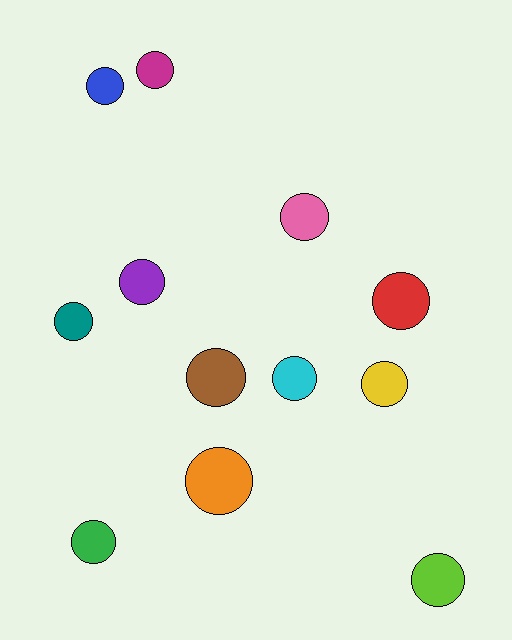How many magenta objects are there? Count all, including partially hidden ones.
There is 1 magenta object.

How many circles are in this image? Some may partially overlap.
There are 12 circles.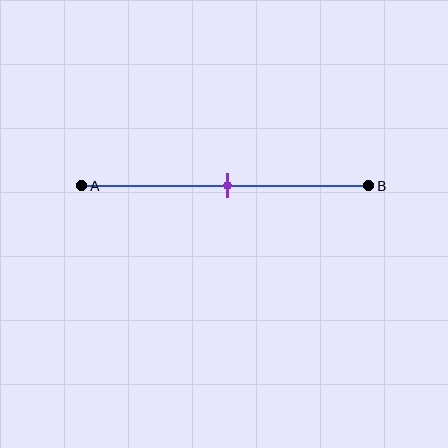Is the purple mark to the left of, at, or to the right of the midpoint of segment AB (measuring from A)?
The purple mark is approximately at the midpoint of segment AB.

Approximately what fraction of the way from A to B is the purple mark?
The purple mark is approximately 50% of the way from A to B.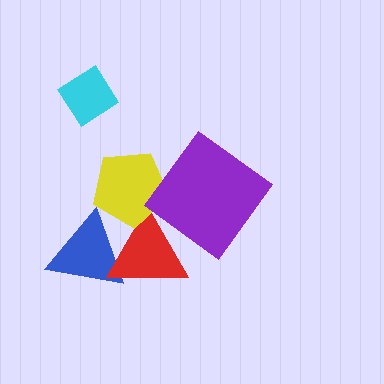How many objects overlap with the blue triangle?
2 objects overlap with the blue triangle.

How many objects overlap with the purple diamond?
0 objects overlap with the purple diamond.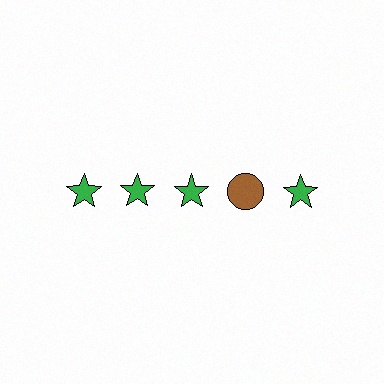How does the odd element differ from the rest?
It differs in both color (brown instead of green) and shape (circle instead of star).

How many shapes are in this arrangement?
There are 5 shapes arranged in a grid pattern.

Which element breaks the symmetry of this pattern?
The brown circle in the top row, second from right column breaks the symmetry. All other shapes are green stars.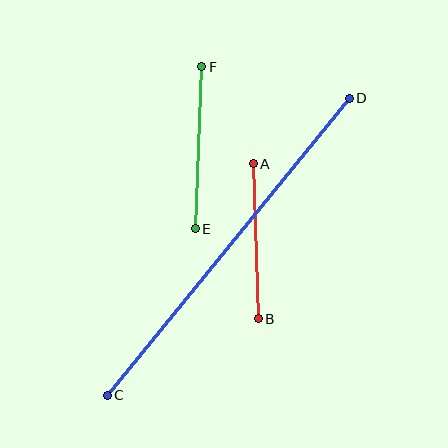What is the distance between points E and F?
The distance is approximately 162 pixels.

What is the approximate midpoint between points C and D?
The midpoint is at approximately (228, 247) pixels.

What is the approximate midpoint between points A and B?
The midpoint is at approximately (256, 241) pixels.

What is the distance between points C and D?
The distance is approximately 383 pixels.